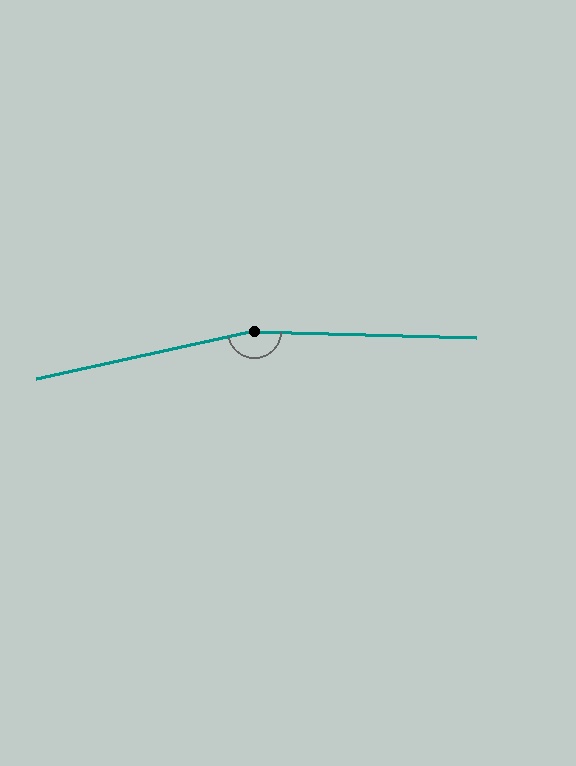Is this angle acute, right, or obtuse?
It is obtuse.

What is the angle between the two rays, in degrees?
Approximately 166 degrees.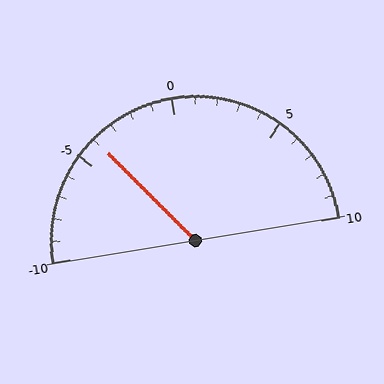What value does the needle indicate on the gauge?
The needle indicates approximately -4.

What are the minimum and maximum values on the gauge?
The gauge ranges from -10 to 10.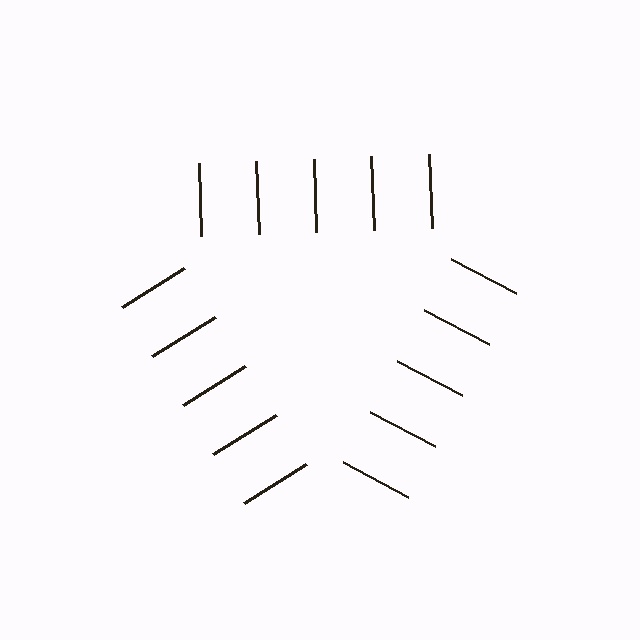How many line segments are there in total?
15 — 5 along each of the 3 edges.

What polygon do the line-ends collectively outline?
An illusory triangle — the line segments terminate on its edges but no continuous stroke is drawn.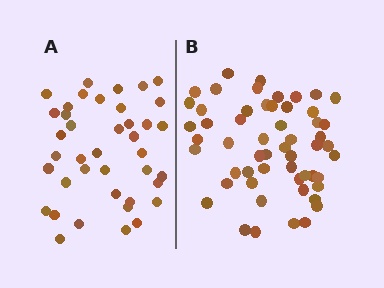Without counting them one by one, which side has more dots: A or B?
Region B (the right region) has more dots.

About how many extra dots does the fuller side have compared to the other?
Region B has approximately 15 more dots than region A.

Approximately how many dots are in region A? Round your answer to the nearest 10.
About 40 dots.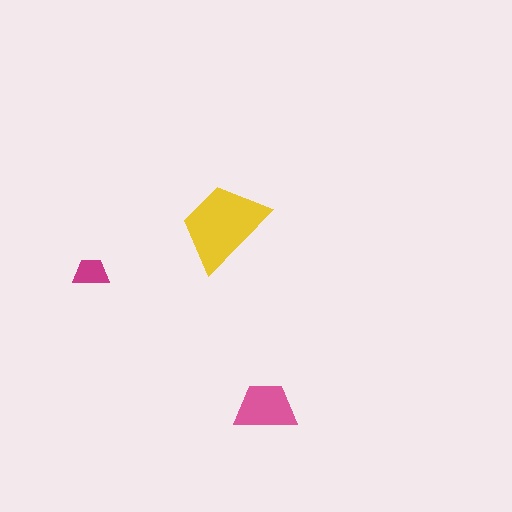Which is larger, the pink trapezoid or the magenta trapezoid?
The pink one.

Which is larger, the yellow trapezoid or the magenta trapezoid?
The yellow one.